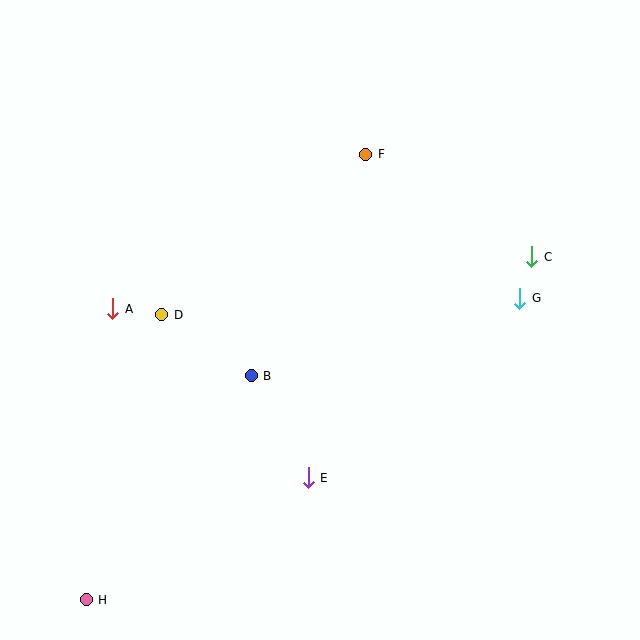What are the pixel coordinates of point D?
Point D is at (162, 315).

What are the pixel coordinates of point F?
Point F is at (366, 154).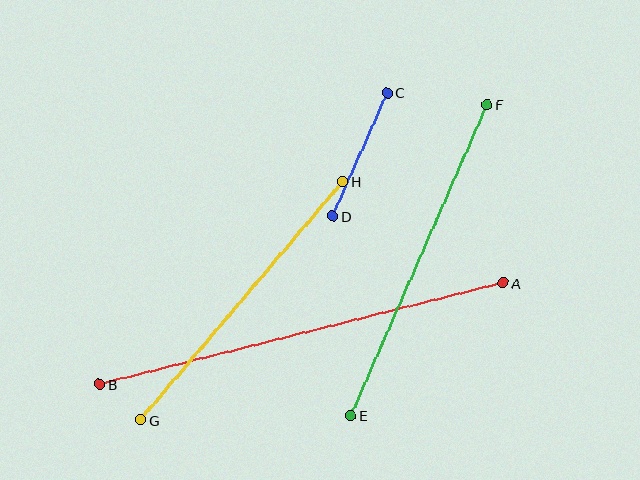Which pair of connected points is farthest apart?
Points A and B are farthest apart.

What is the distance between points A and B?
The distance is approximately 416 pixels.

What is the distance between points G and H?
The distance is approximately 312 pixels.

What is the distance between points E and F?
The distance is approximately 340 pixels.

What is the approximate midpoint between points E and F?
The midpoint is at approximately (419, 260) pixels.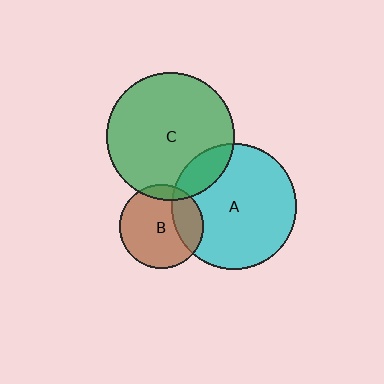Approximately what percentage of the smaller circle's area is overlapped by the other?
Approximately 15%.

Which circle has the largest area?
Circle C (green).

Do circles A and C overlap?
Yes.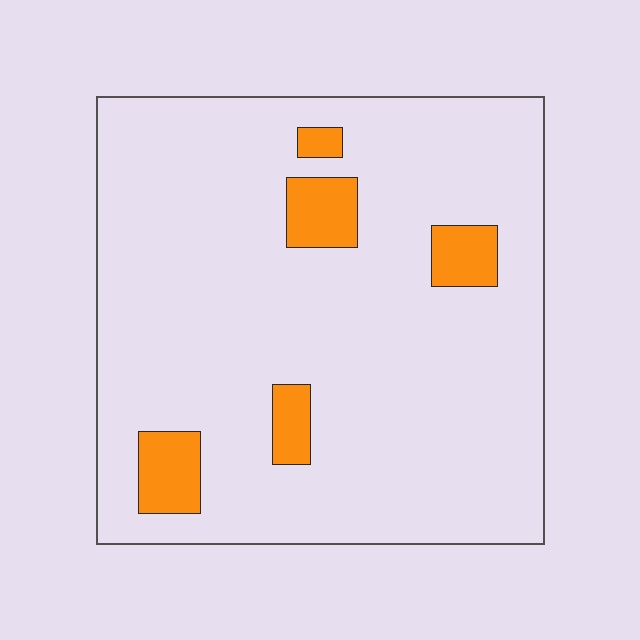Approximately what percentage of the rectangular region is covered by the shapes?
Approximately 10%.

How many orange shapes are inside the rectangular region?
5.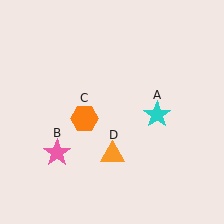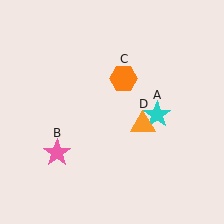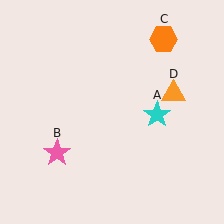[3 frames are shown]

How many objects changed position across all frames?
2 objects changed position: orange hexagon (object C), orange triangle (object D).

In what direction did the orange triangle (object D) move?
The orange triangle (object D) moved up and to the right.